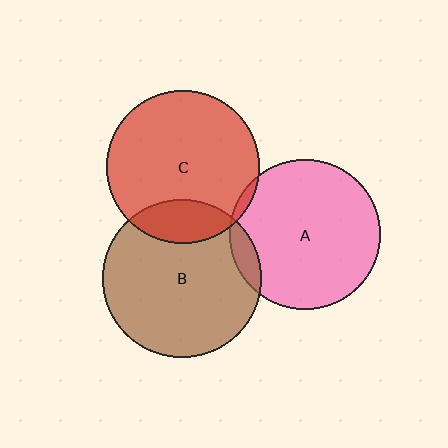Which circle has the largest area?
Circle B (brown).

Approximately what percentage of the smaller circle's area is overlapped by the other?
Approximately 5%.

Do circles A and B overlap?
Yes.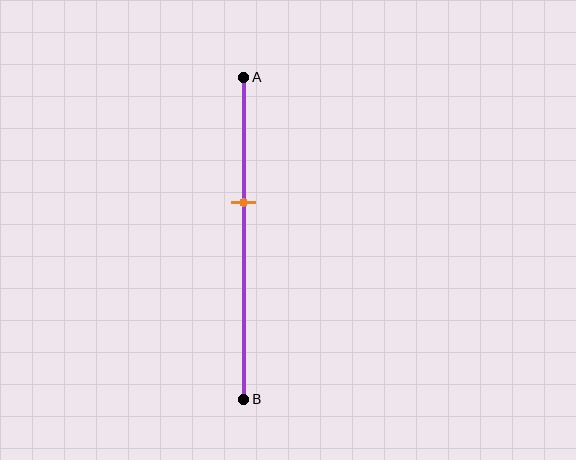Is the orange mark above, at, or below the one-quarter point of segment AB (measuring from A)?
The orange mark is below the one-quarter point of segment AB.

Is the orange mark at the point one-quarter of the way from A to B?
No, the mark is at about 40% from A, not at the 25% one-quarter point.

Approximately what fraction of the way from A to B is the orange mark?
The orange mark is approximately 40% of the way from A to B.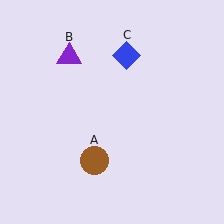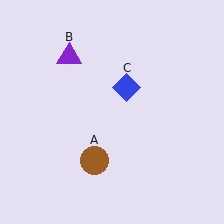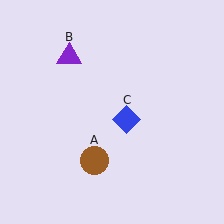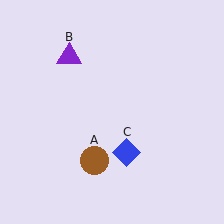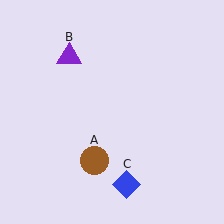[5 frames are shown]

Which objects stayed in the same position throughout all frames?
Brown circle (object A) and purple triangle (object B) remained stationary.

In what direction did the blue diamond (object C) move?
The blue diamond (object C) moved down.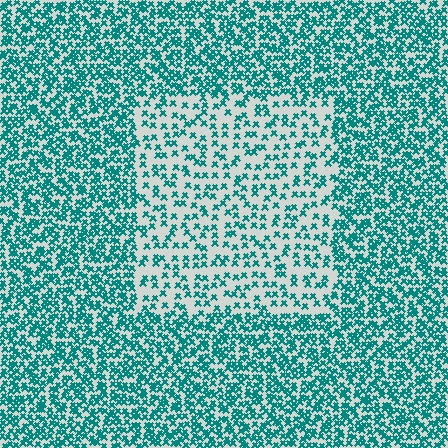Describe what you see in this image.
The image contains small teal elements arranged at two different densities. A rectangle-shaped region is visible where the elements are less densely packed than the surrounding area.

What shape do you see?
I see a rectangle.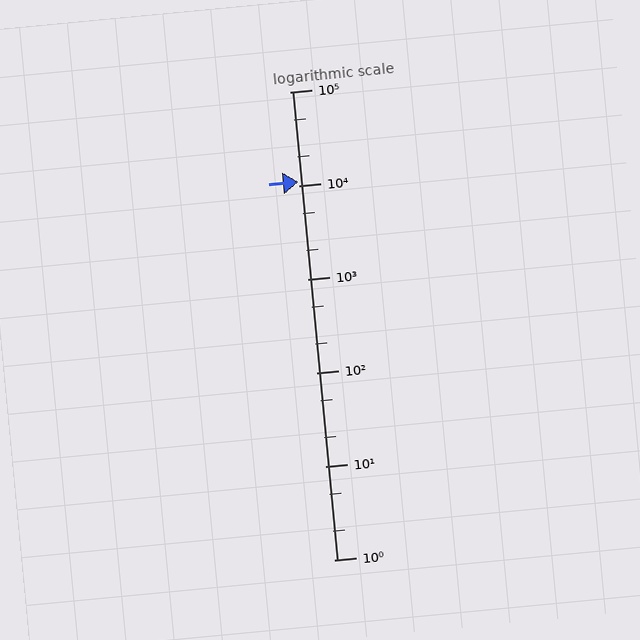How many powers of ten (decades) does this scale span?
The scale spans 5 decades, from 1 to 100000.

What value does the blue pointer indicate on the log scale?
The pointer indicates approximately 11000.